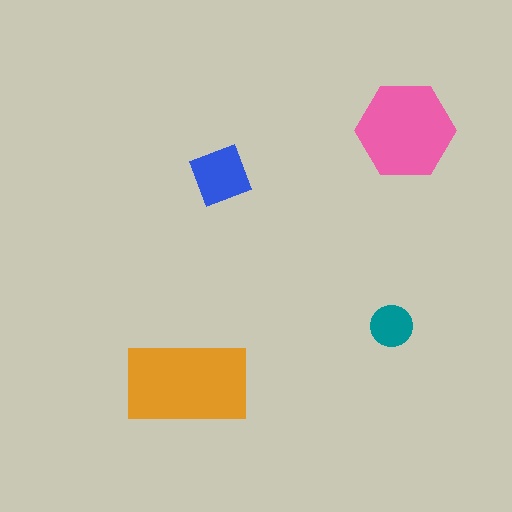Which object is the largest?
The orange rectangle.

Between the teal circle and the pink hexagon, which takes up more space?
The pink hexagon.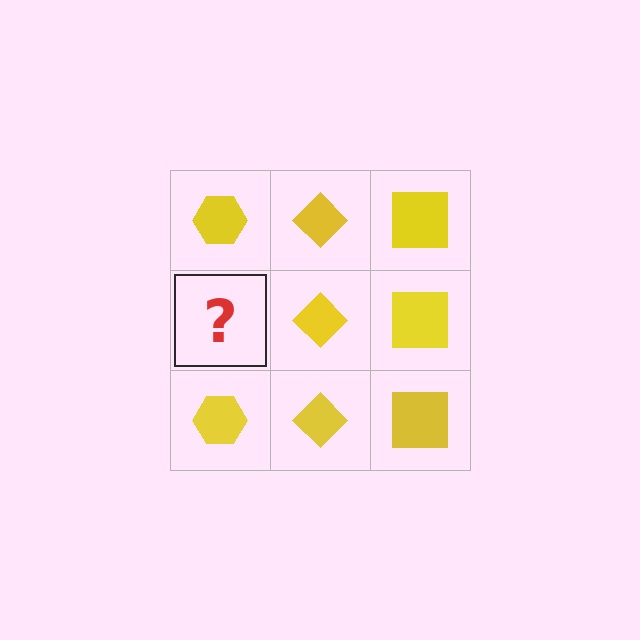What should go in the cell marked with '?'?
The missing cell should contain a yellow hexagon.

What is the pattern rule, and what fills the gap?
The rule is that each column has a consistent shape. The gap should be filled with a yellow hexagon.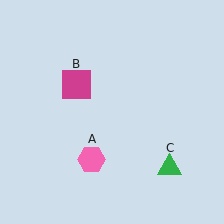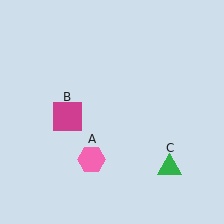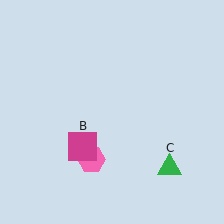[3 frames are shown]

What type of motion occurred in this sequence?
The magenta square (object B) rotated counterclockwise around the center of the scene.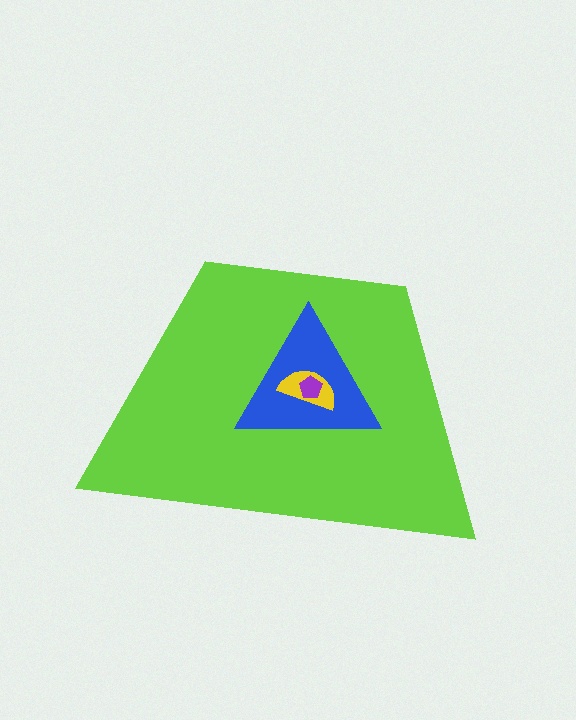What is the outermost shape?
The lime trapezoid.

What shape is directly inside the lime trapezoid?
The blue triangle.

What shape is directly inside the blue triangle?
The yellow semicircle.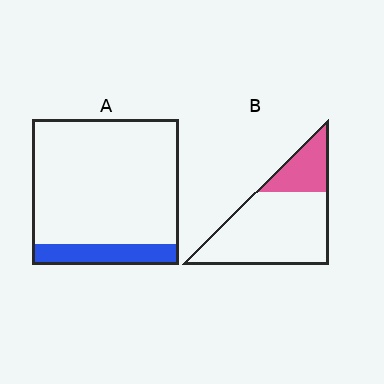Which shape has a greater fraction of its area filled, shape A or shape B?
Shape B.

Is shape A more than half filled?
No.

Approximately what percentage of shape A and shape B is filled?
A is approximately 15% and B is approximately 25%.